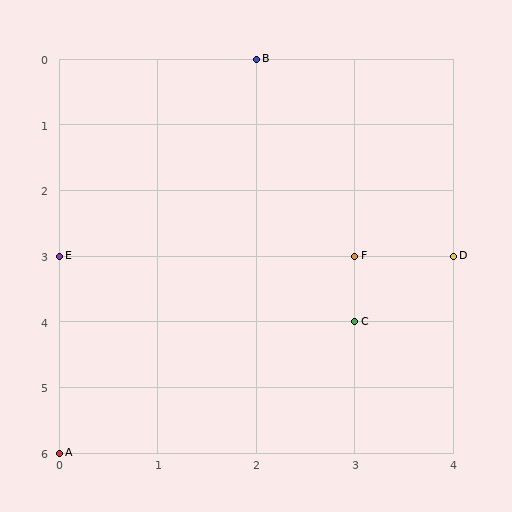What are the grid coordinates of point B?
Point B is at grid coordinates (2, 0).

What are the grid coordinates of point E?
Point E is at grid coordinates (0, 3).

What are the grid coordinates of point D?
Point D is at grid coordinates (4, 3).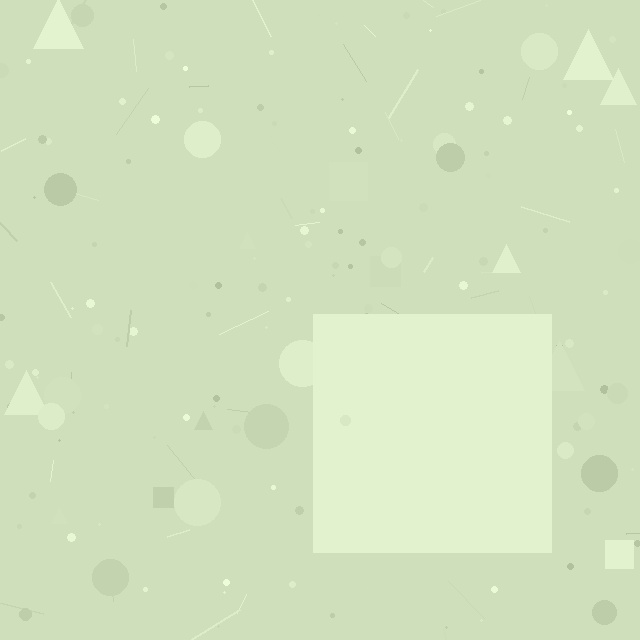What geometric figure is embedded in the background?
A square is embedded in the background.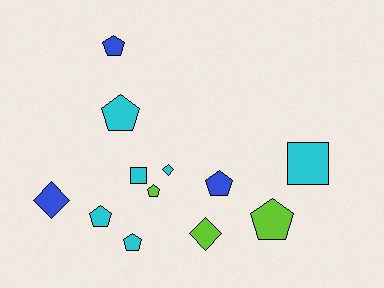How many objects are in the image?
There are 12 objects.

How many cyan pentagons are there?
There are 3 cyan pentagons.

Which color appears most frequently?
Cyan, with 6 objects.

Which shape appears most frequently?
Pentagon, with 7 objects.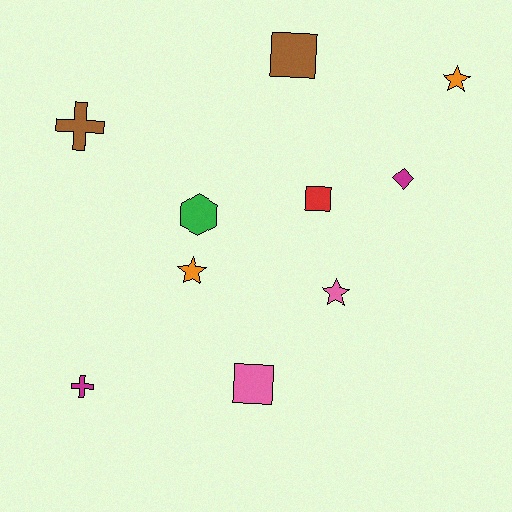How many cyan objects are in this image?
There are no cyan objects.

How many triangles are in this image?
There are no triangles.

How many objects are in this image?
There are 10 objects.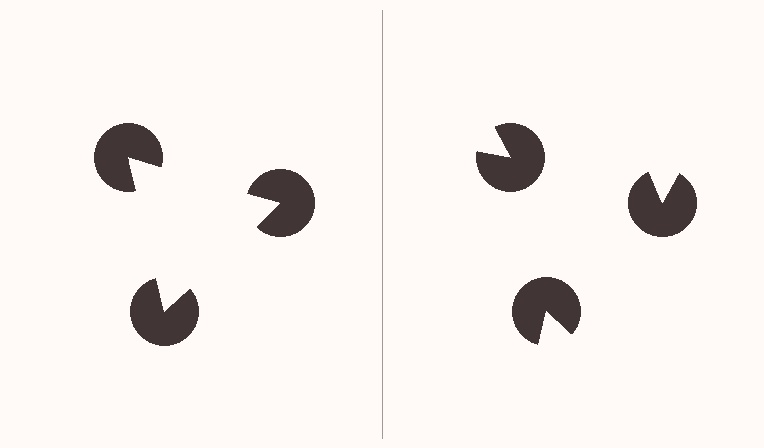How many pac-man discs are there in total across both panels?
6 — 3 on each side.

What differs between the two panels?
The pac-man discs are positioned identically on both sides; only the wedge orientations differ. On the left they align to a triangle; on the right they are misaligned.